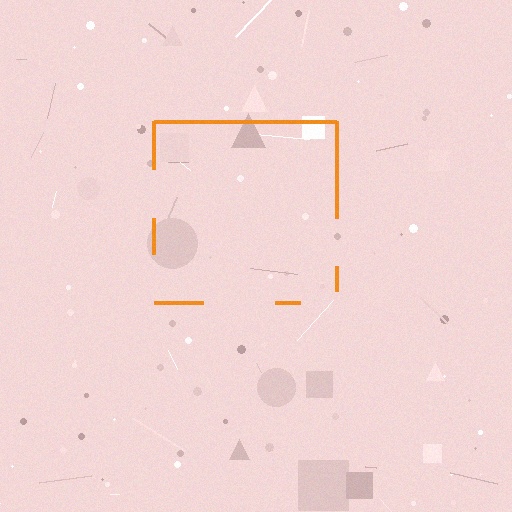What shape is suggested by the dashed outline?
The dashed outline suggests a square.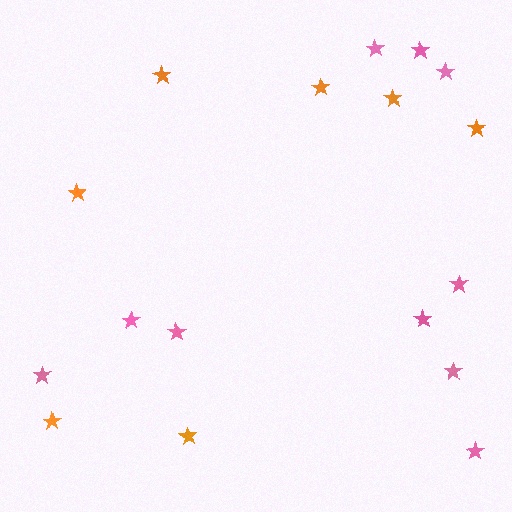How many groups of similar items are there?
There are 2 groups: one group of pink stars (10) and one group of orange stars (7).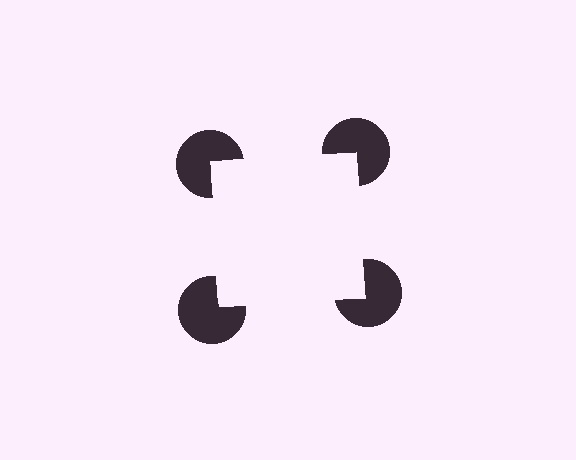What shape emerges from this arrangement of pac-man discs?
An illusory square — its edges are inferred from the aligned wedge cuts in the pac-man discs, not physically drawn.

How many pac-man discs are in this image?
There are 4 — one at each vertex of the illusory square.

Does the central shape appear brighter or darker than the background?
It typically appears slightly brighter than the background, even though no actual brightness change is drawn.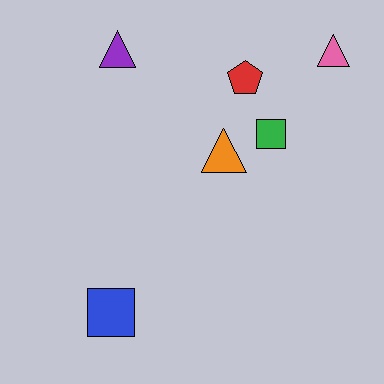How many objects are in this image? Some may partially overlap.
There are 6 objects.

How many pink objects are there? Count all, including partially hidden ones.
There is 1 pink object.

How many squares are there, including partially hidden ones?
There are 2 squares.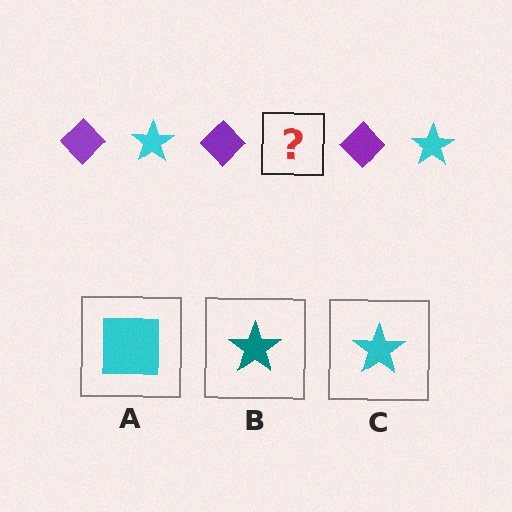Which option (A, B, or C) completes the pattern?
C.